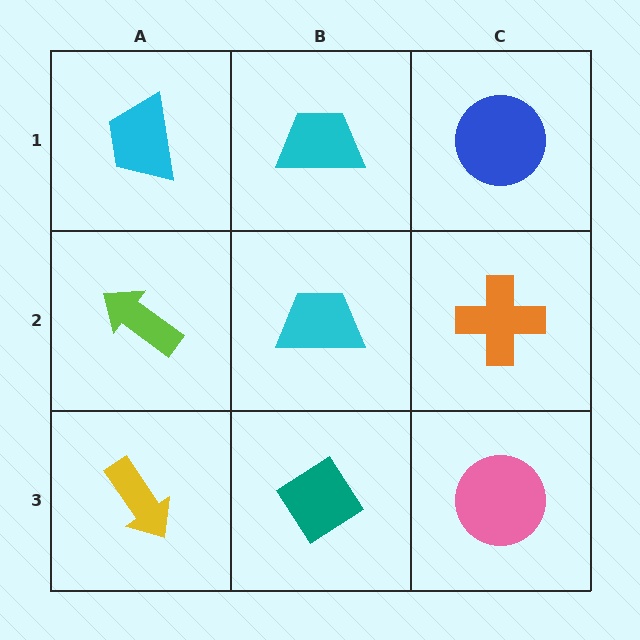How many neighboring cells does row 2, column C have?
3.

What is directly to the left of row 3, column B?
A yellow arrow.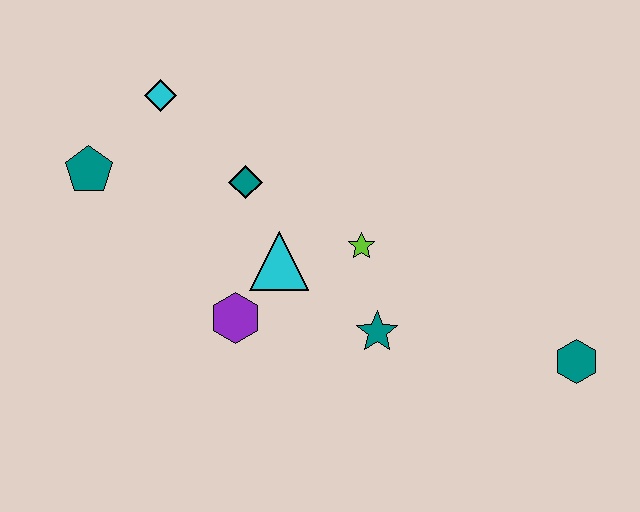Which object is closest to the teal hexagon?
The teal star is closest to the teal hexagon.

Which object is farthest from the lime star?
The teal pentagon is farthest from the lime star.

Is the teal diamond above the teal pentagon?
No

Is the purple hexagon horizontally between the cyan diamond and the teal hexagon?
Yes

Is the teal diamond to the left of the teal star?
Yes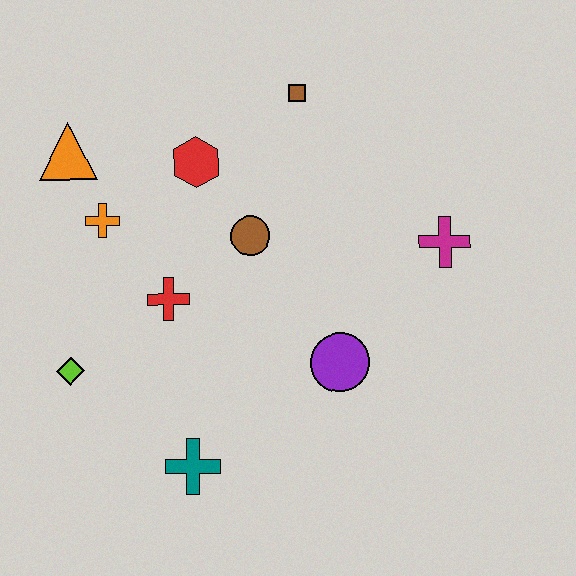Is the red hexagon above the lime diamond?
Yes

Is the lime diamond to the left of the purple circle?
Yes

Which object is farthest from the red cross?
The magenta cross is farthest from the red cross.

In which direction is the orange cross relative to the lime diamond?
The orange cross is above the lime diamond.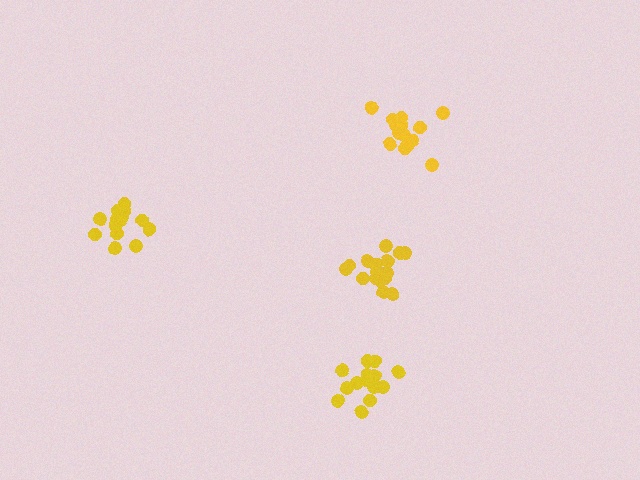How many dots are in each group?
Group 1: 14 dots, Group 2: 15 dots, Group 3: 16 dots, Group 4: 15 dots (60 total).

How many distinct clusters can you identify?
There are 4 distinct clusters.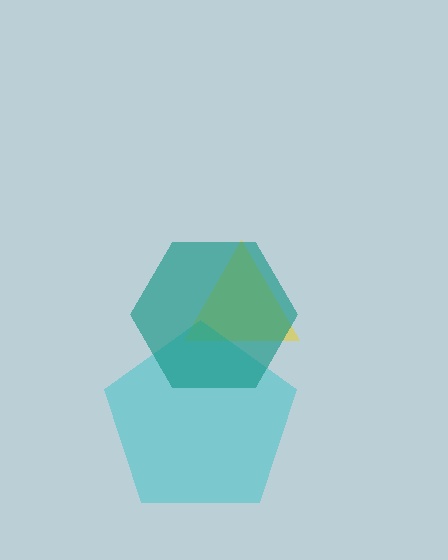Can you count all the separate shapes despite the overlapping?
Yes, there are 3 separate shapes.